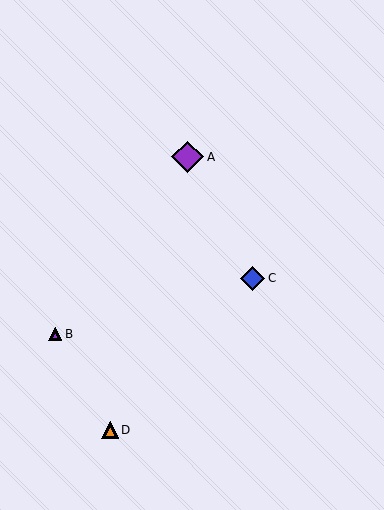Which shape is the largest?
The purple diamond (labeled A) is the largest.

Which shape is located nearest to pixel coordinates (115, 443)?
The orange triangle (labeled D) at (110, 430) is nearest to that location.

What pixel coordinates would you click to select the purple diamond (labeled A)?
Click at (188, 157) to select the purple diamond A.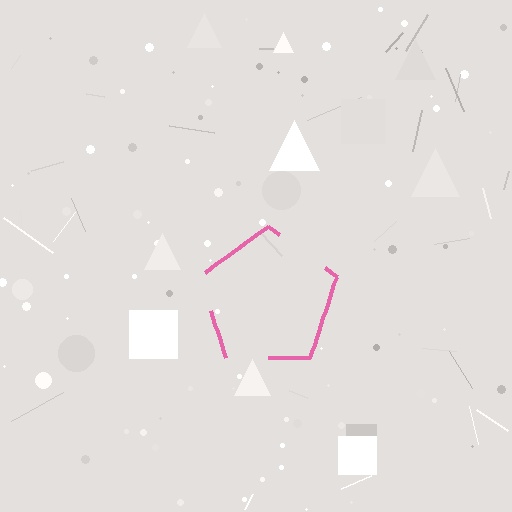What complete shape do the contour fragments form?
The contour fragments form a pentagon.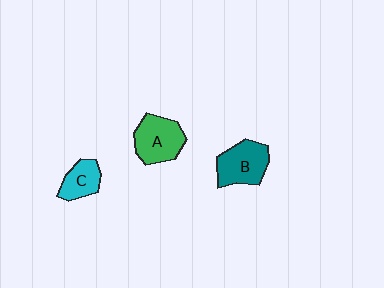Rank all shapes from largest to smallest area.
From largest to smallest: A (green), B (teal), C (cyan).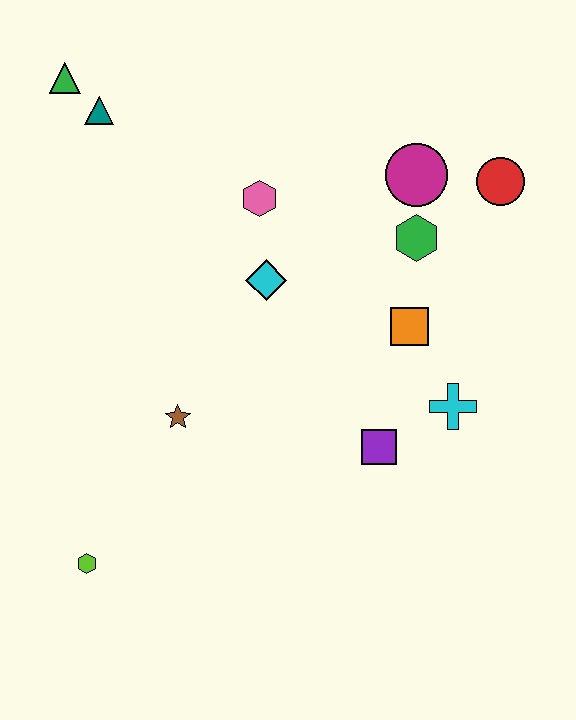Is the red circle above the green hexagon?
Yes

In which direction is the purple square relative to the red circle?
The purple square is below the red circle.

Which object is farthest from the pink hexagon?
The lime hexagon is farthest from the pink hexagon.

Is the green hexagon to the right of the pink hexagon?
Yes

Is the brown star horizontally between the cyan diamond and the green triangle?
Yes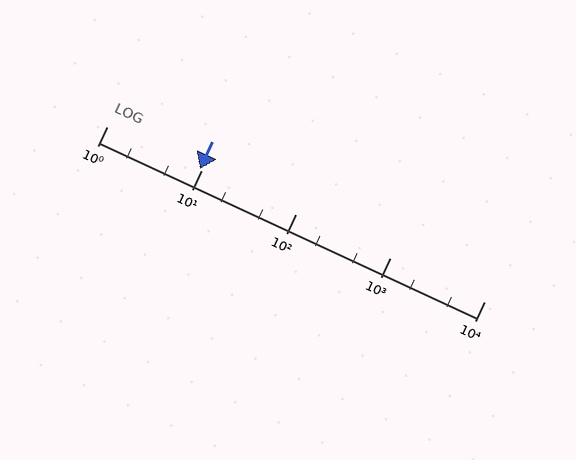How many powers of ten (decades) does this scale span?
The scale spans 4 decades, from 1 to 10000.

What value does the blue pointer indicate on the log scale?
The pointer indicates approximately 9.7.